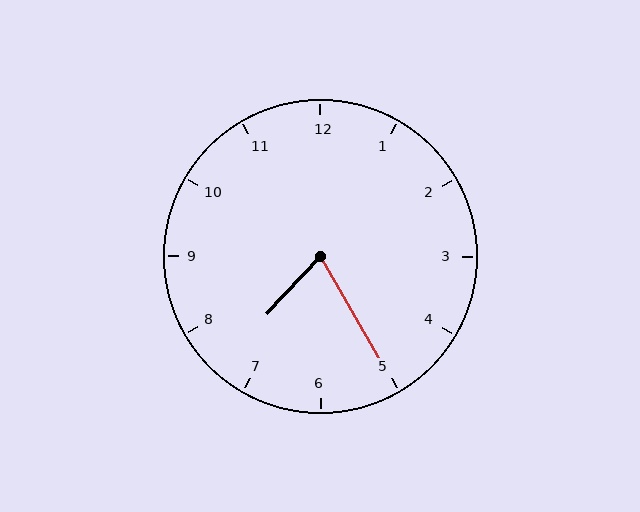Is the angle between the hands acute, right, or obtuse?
It is acute.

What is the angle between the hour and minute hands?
Approximately 72 degrees.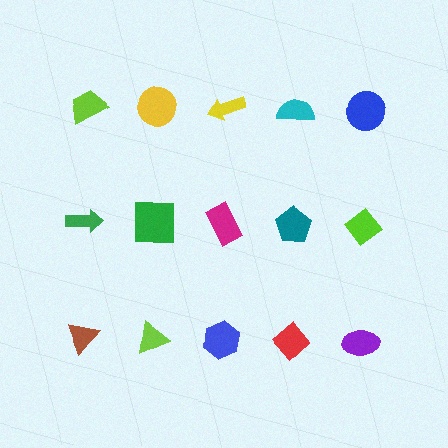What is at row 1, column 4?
A cyan semicircle.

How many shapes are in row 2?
5 shapes.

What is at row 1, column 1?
A lime trapezoid.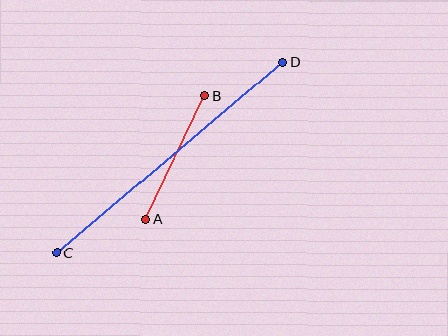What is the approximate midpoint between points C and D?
The midpoint is at approximately (170, 158) pixels.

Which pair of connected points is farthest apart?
Points C and D are farthest apart.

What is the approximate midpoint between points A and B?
The midpoint is at approximately (175, 157) pixels.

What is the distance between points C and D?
The distance is approximately 295 pixels.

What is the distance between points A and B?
The distance is approximately 137 pixels.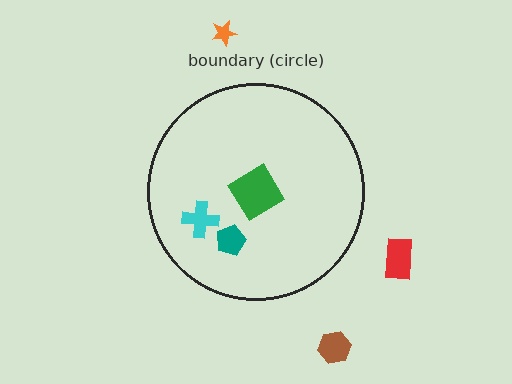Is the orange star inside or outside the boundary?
Outside.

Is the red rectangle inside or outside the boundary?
Outside.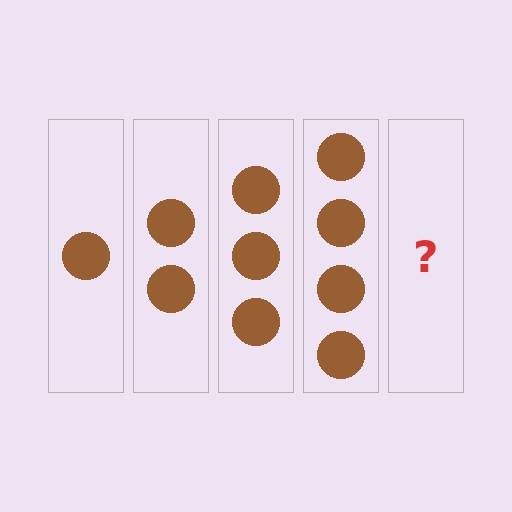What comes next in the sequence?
The next element should be 5 circles.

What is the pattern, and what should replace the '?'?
The pattern is that each step adds one more circle. The '?' should be 5 circles.